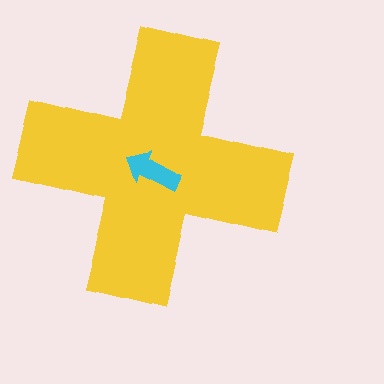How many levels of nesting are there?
2.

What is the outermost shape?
The yellow cross.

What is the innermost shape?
The cyan arrow.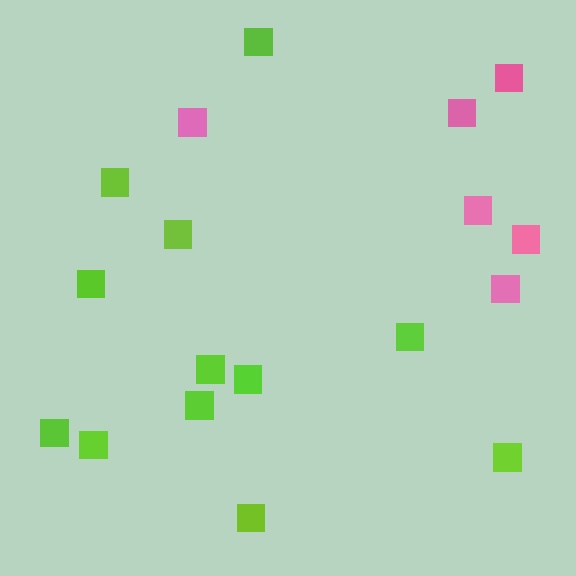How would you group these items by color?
There are 2 groups: one group of pink squares (6) and one group of lime squares (12).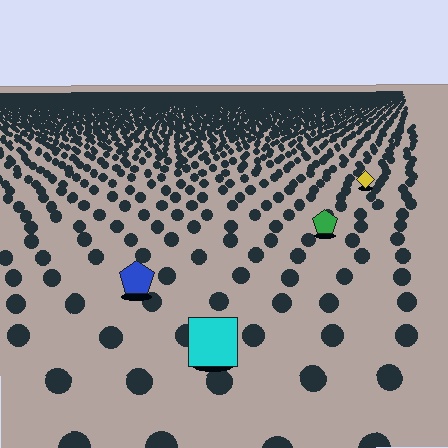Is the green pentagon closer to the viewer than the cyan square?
No. The cyan square is closer — you can tell from the texture gradient: the ground texture is coarser near it.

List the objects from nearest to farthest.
From nearest to farthest: the cyan square, the blue pentagon, the green pentagon, the yellow diamond.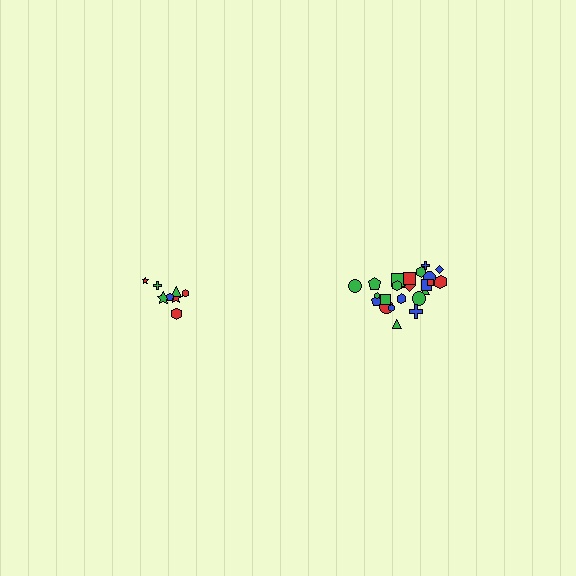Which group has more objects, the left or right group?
The right group.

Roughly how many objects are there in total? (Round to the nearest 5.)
Roughly 35 objects in total.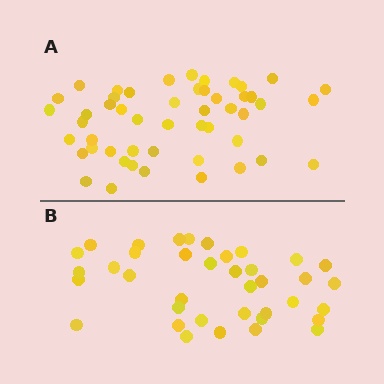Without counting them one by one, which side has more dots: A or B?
Region A (the top region) has more dots.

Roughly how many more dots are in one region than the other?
Region A has roughly 12 or so more dots than region B.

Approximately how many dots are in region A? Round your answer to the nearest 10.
About 50 dots.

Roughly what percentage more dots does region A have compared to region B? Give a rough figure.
About 30% more.